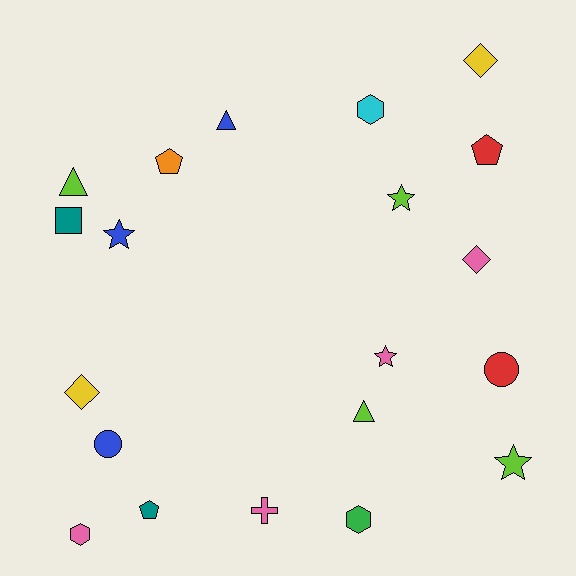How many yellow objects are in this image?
There are 2 yellow objects.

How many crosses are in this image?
There is 1 cross.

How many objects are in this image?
There are 20 objects.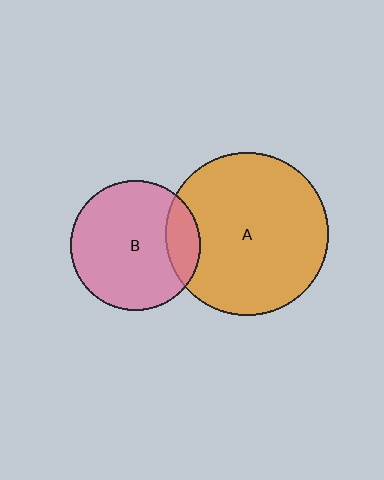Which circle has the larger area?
Circle A (orange).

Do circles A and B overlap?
Yes.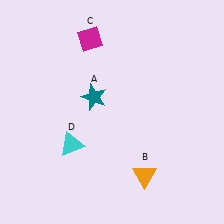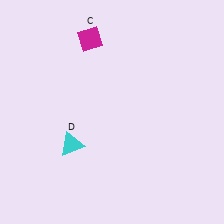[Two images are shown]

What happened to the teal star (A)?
The teal star (A) was removed in Image 2. It was in the top-left area of Image 1.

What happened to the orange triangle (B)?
The orange triangle (B) was removed in Image 2. It was in the bottom-right area of Image 1.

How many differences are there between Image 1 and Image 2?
There are 2 differences between the two images.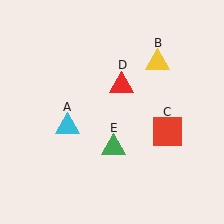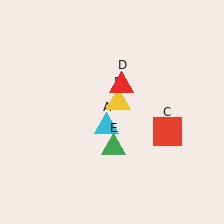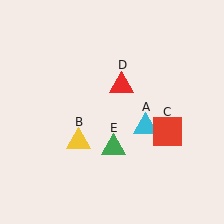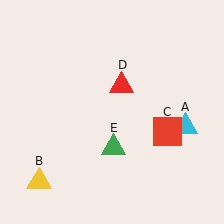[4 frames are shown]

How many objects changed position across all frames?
2 objects changed position: cyan triangle (object A), yellow triangle (object B).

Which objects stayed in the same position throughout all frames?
Red square (object C) and red triangle (object D) and green triangle (object E) remained stationary.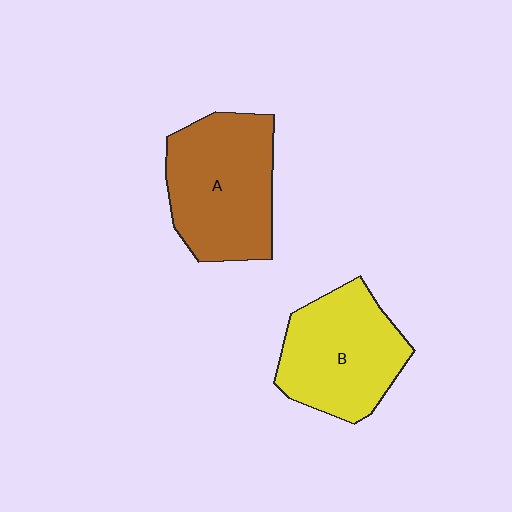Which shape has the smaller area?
Shape B (yellow).